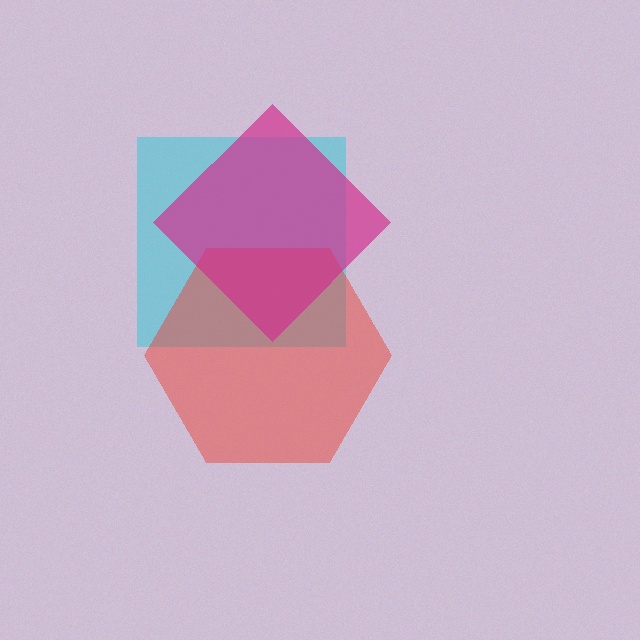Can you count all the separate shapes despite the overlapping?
Yes, there are 3 separate shapes.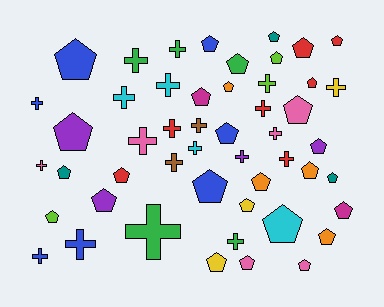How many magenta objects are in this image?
There are 2 magenta objects.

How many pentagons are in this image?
There are 29 pentagons.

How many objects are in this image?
There are 50 objects.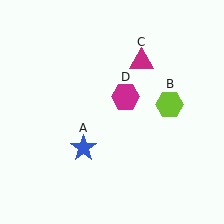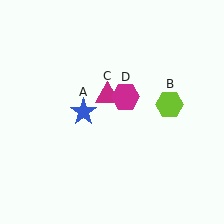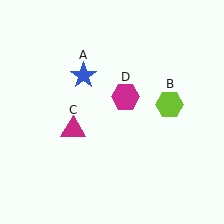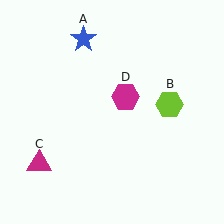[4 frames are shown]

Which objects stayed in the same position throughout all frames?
Lime hexagon (object B) and magenta hexagon (object D) remained stationary.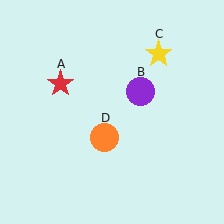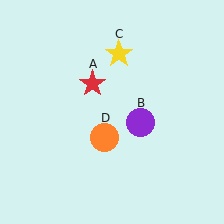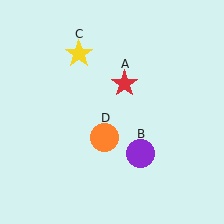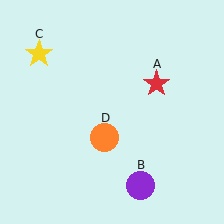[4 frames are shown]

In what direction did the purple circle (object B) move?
The purple circle (object B) moved down.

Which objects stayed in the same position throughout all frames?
Orange circle (object D) remained stationary.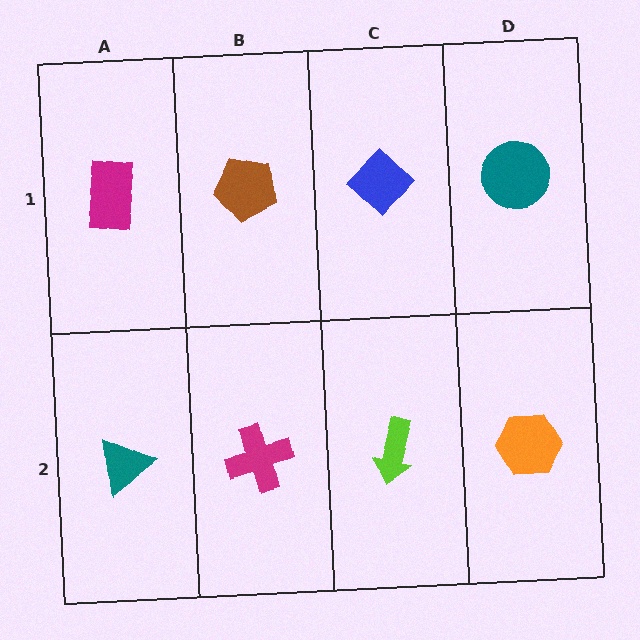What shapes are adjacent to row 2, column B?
A brown pentagon (row 1, column B), a teal triangle (row 2, column A), a lime arrow (row 2, column C).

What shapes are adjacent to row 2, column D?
A teal circle (row 1, column D), a lime arrow (row 2, column C).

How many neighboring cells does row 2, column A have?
2.